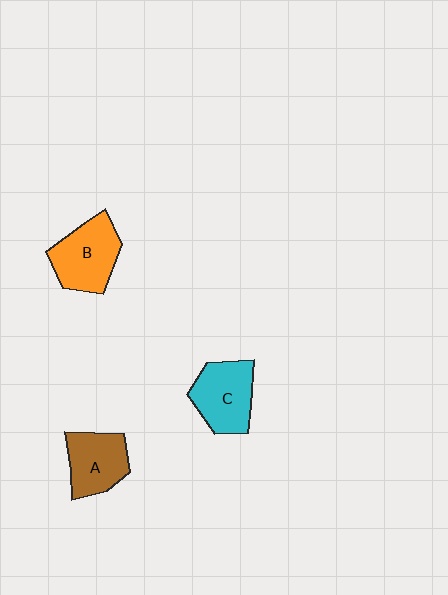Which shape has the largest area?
Shape B (orange).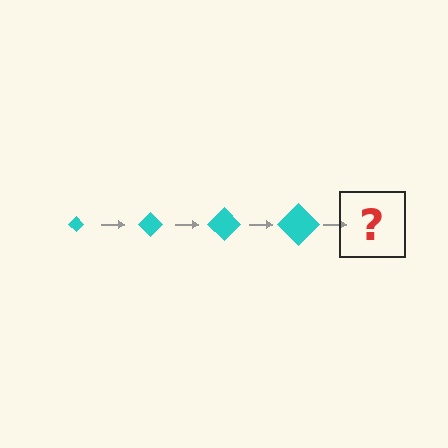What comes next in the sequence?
The next element should be a cyan diamond, larger than the previous one.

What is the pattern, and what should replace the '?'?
The pattern is that the diamond gets progressively larger each step. The '?' should be a cyan diamond, larger than the previous one.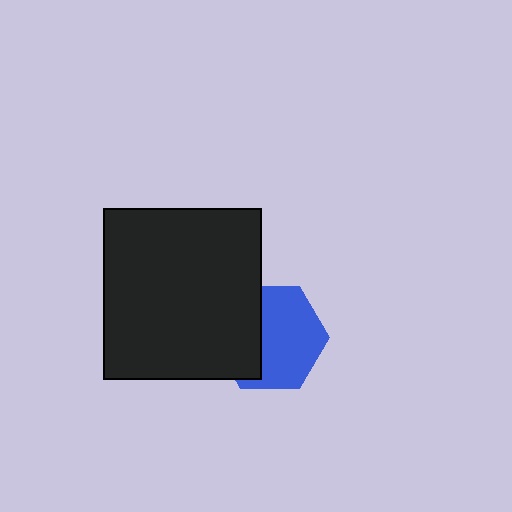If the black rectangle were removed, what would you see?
You would see the complete blue hexagon.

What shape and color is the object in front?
The object in front is a black rectangle.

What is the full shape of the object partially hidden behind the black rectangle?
The partially hidden object is a blue hexagon.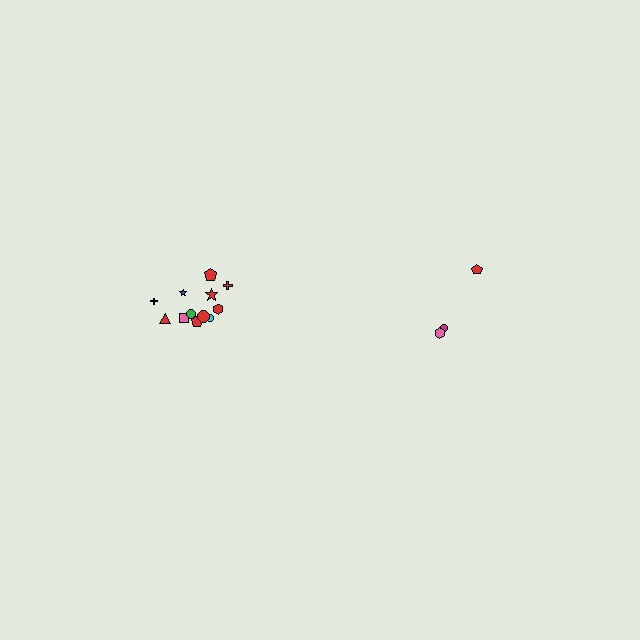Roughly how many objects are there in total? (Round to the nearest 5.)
Roughly 15 objects in total.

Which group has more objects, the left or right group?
The left group.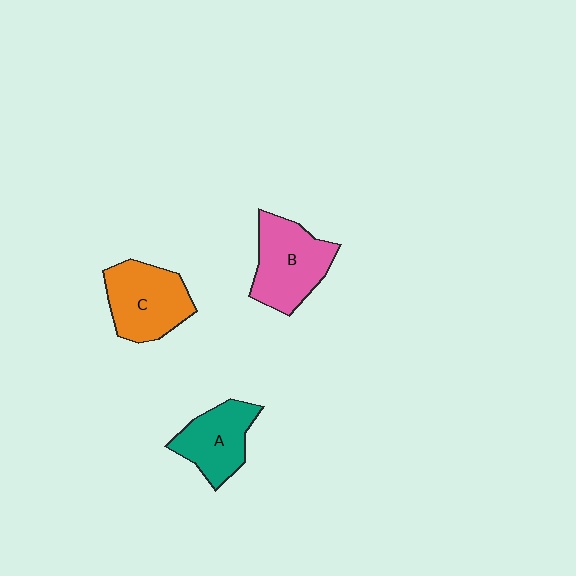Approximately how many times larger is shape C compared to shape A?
Approximately 1.2 times.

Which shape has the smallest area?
Shape A (teal).